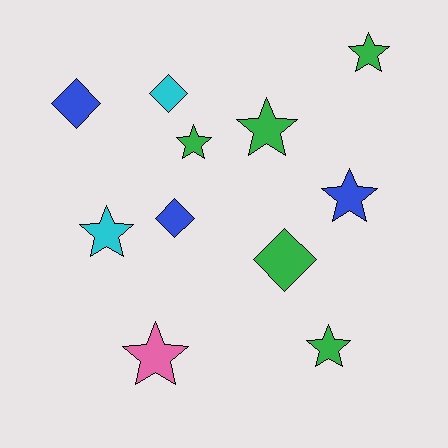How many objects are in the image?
There are 11 objects.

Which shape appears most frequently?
Star, with 7 objects.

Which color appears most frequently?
Green, with 5 objects.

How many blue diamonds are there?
There are 2 blue diamonds.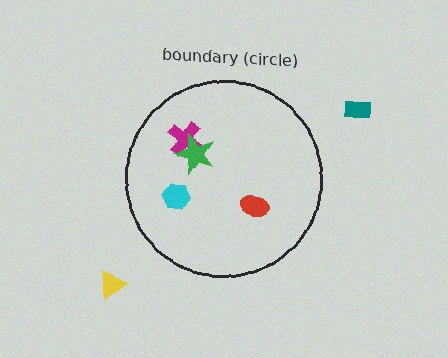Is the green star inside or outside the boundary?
Inside.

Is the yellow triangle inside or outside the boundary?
Outside.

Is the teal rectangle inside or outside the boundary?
Outside.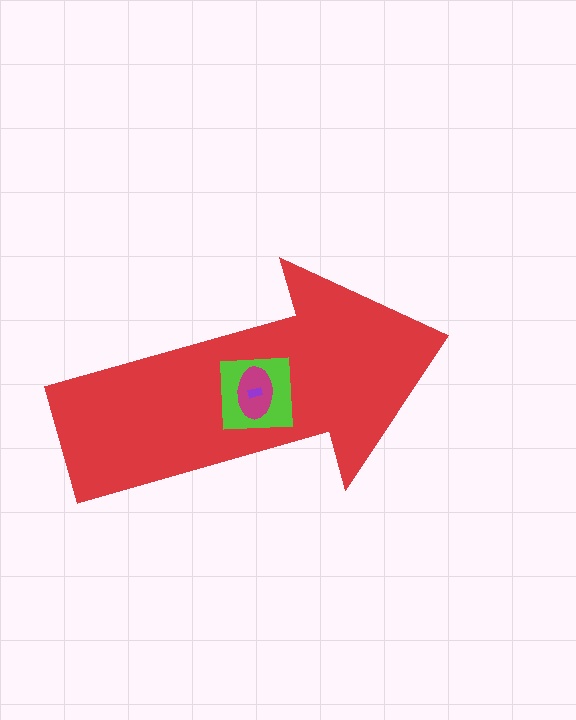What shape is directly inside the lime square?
The magenta ellipse.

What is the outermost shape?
The red arrow.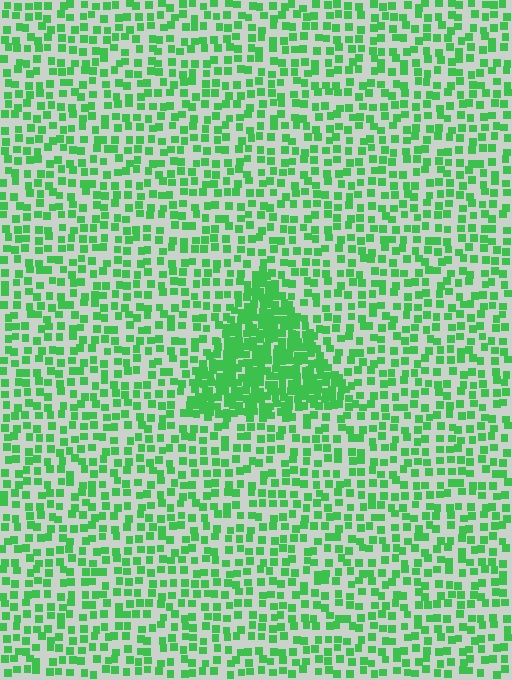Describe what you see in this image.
The image contains small green elements arranged at two different densities. A triangle-shaped region is visible where the elements are more densely packed than the surrounding area.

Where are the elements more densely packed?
The elements are more densely packed inside the triangle boundary.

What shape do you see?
I see a triangle.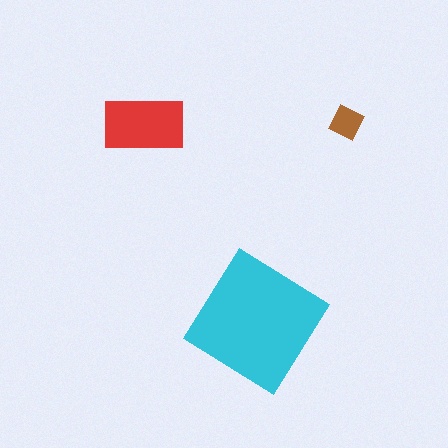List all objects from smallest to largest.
The brown diamond, the red rectangle, the cyan diamond.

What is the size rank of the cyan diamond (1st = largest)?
1st.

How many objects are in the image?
There are 3 objects in the image.